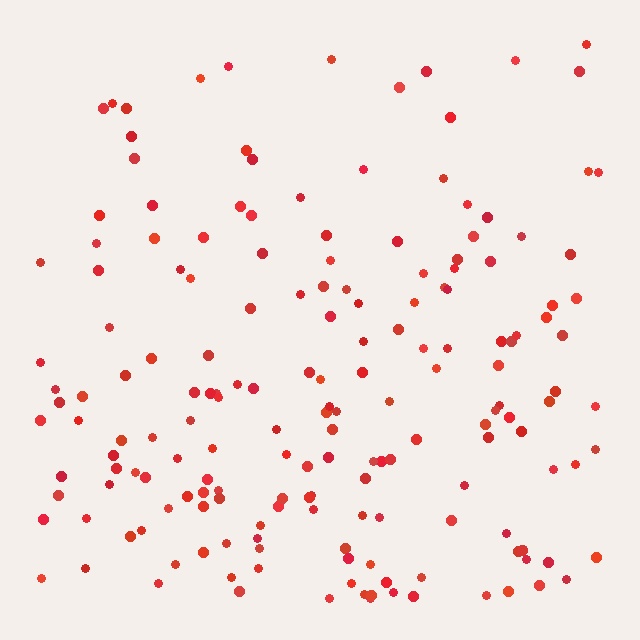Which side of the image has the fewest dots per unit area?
The top.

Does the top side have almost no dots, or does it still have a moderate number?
Still a moderate number, just noticeably fewer than the bottom.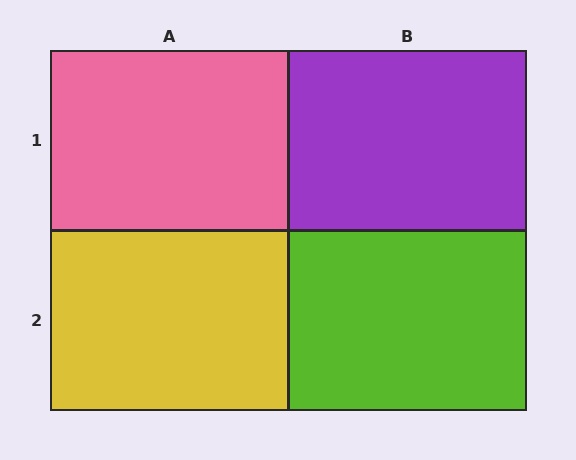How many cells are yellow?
1 cell is yellow.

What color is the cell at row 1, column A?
Pink.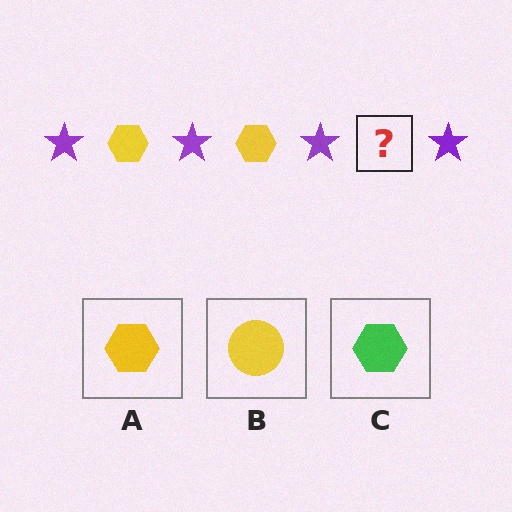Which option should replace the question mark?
Option A.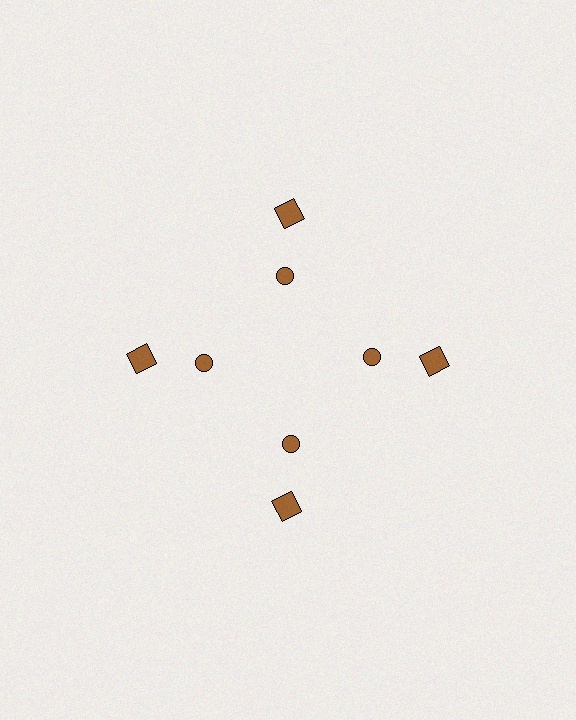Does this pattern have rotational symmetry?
Yes, this pattern has 4-fold rotational symmetry. It looks the same after rotating 90 degrees around the center.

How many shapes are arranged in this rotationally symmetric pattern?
There are 8 shapes, arranged in 4 groups of 2.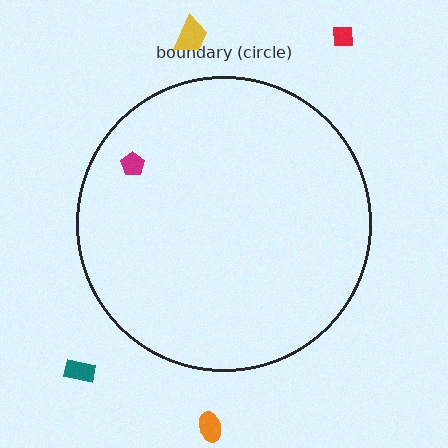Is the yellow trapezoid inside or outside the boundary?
Outside.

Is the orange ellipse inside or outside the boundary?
Outside.